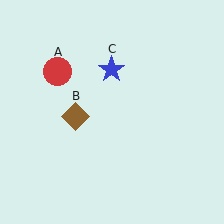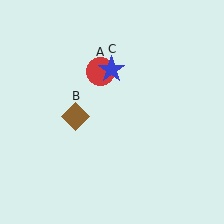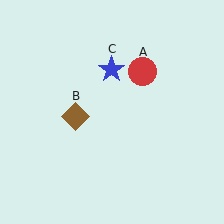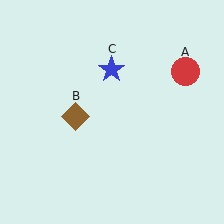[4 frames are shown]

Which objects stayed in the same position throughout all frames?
Brown diamond (object B) and blue star (object C) remained stationary.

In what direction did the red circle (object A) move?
The red circle (object A) moved right.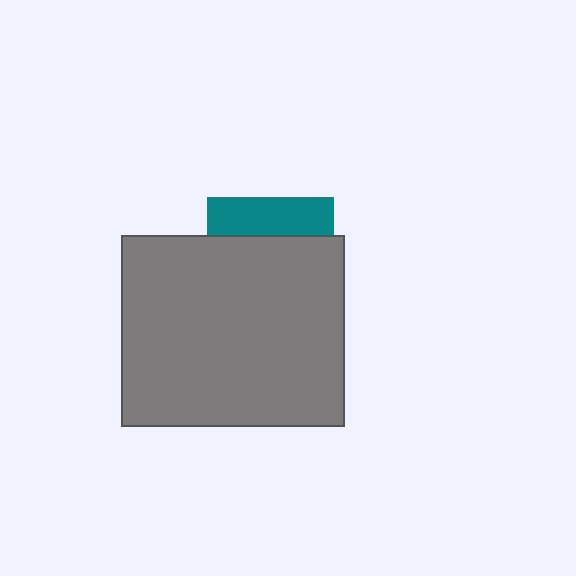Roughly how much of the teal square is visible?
A small part of it is visible (roughly 30%).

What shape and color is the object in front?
The object in front is a gray rectangle.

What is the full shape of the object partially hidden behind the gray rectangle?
The partially hidden object is a teal square.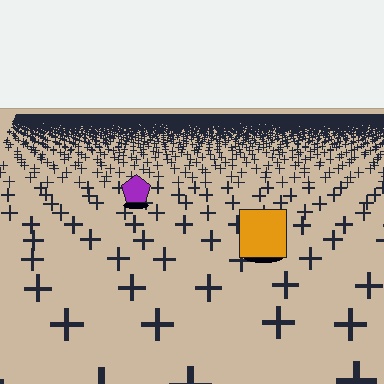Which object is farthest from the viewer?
The purple pentagon is farthest from the viewer. It appears smaller and the ground texture around it is denser.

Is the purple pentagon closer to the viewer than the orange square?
No. The orange square is closer — you can tell from the texture gradient: the ground texture is coarser near it.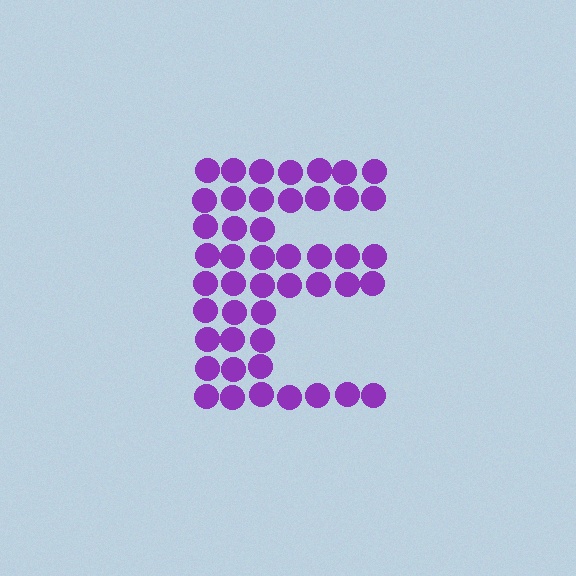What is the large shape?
The large shape is the letter E.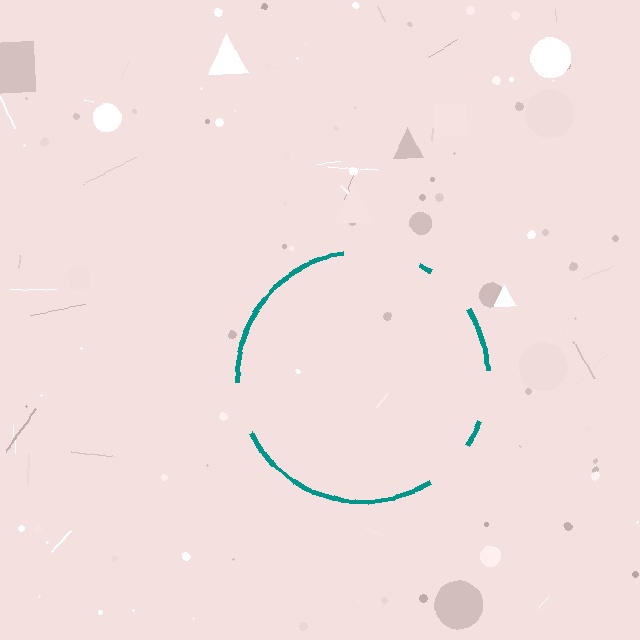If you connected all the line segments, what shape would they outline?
They would outline a circle.